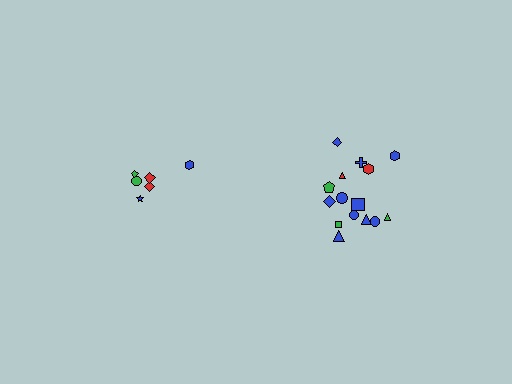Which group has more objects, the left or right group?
The right group.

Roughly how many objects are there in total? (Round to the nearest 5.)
Roughly 20 objects in total.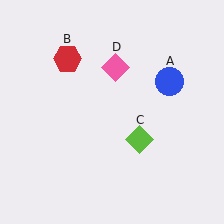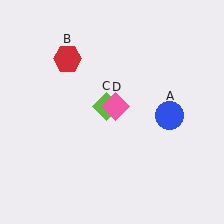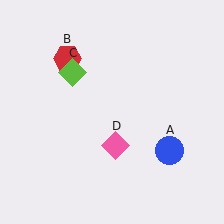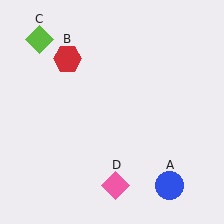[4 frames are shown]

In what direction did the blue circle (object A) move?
The blue circle (object A) moved down.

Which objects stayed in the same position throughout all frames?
Red hexagon (object B) remained stationary.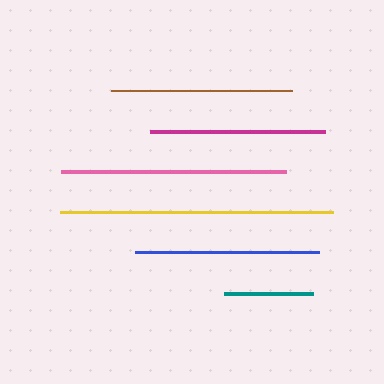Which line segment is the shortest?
The teal line is the shortest at approximately 89 pixels.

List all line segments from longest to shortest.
From longest to shortest: yellow, pink, blue, brown, magenta, teal.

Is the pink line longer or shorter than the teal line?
The pink line is longer than the teal line.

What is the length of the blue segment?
The blue segment is approximately 184 pixels long.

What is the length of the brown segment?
The brown segment is approximately 180 pixels long.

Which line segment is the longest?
The yellow line is the longest at approximately 273 pixels.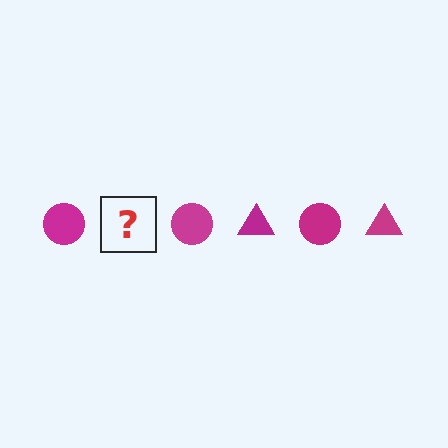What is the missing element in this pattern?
The missing element is a magenta triangle.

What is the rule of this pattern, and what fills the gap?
The rule is that the pattern cycles through circle, triangle shapes in magenta. The gap should be filled with a magenta triangle.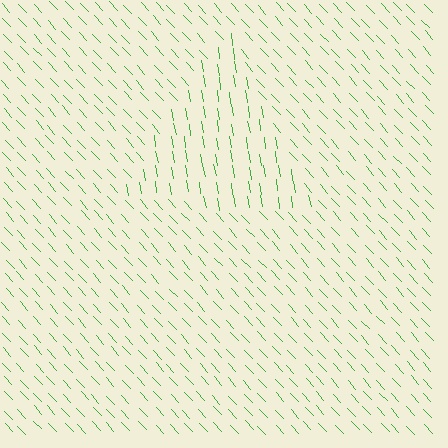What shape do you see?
I see a triangle.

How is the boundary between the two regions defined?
The boundary is defined purely by a change in line orientation (approximately 33 degrees difference). All lines are the same color and thickness.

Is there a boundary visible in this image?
Yes, there is a texture boundary formed by a change in line orientation.